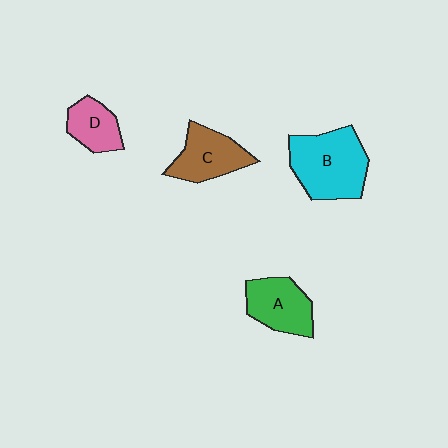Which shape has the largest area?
Shape B (cyan).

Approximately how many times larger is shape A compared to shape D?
Approximately 1.4 times.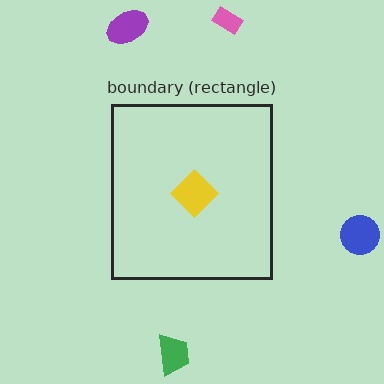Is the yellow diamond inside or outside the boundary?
Inside.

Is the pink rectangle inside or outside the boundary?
Outside.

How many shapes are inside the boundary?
1 inside, 4 outside.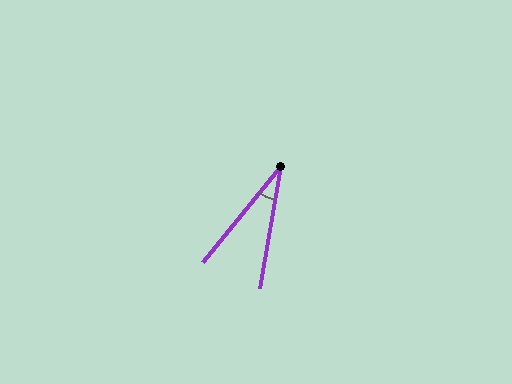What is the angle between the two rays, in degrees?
Approximately 29 degrees.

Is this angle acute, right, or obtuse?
It is acute.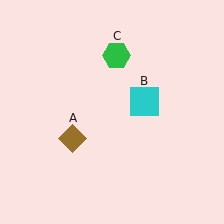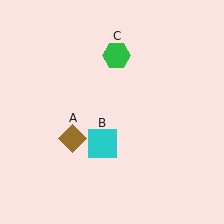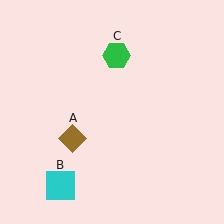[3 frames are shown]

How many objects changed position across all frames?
1 object changed position: cyan square (object B).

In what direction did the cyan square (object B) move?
The cyan square (object B) moved down and to the left.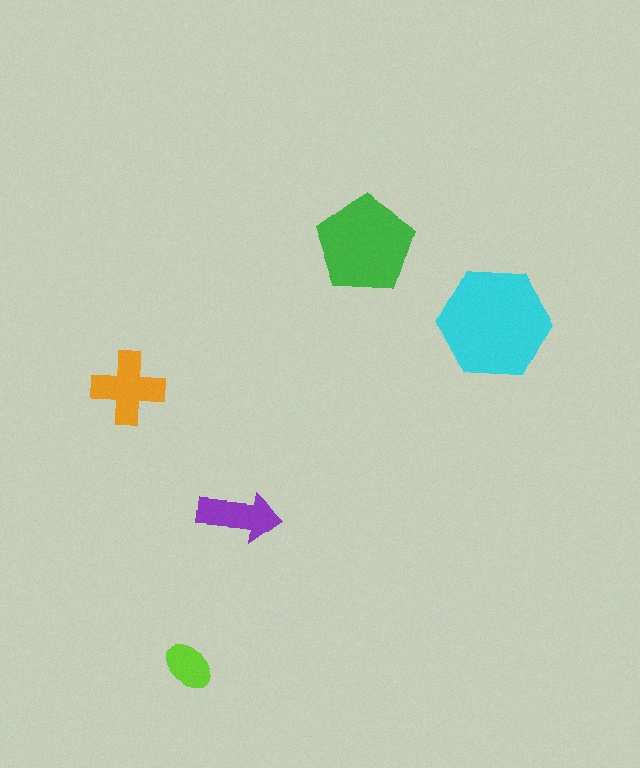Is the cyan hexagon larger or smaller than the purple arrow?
Larger.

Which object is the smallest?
The lime ellipse.